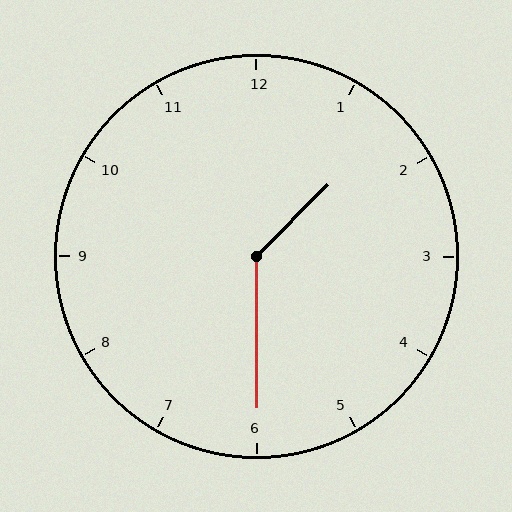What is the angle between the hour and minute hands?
Approximately 135 degrees.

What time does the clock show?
1:30.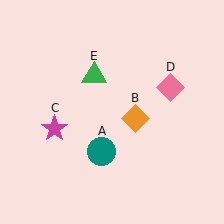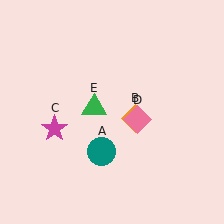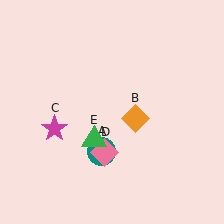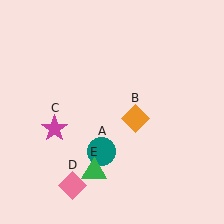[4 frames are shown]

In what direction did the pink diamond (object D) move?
The pink diamond (object D) moved down and to the left.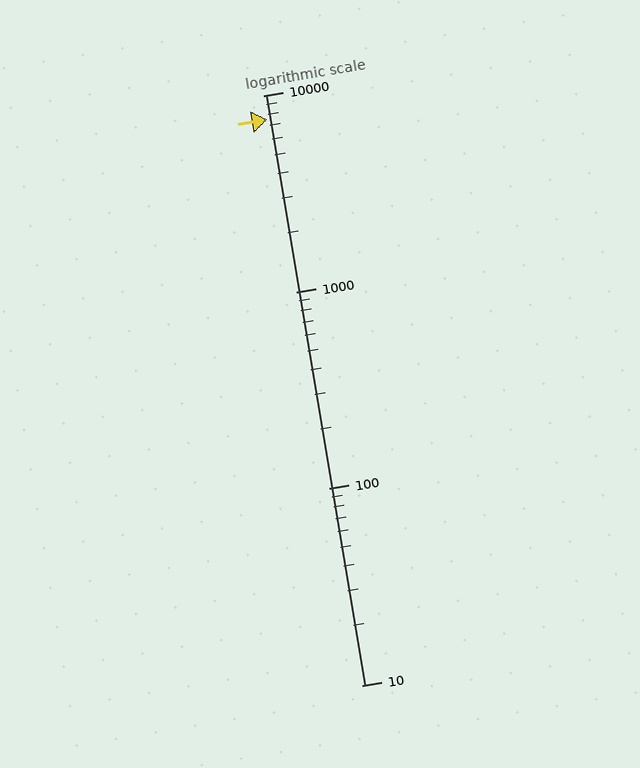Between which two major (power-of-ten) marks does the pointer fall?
The pointer is between 1000 and 10000.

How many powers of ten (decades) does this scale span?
The scale spans 3 decades, from 10 to 10000.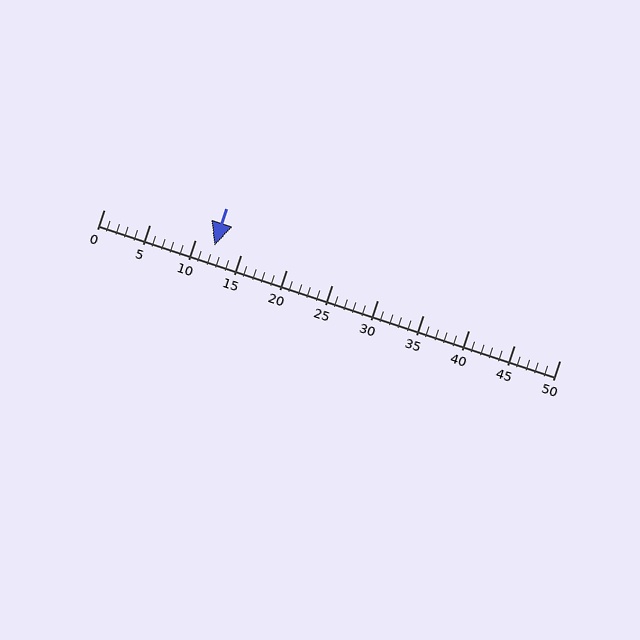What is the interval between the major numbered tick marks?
The major tick marks are spaced 5 units apart.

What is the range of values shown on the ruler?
The ruler shows values from 0 to 50.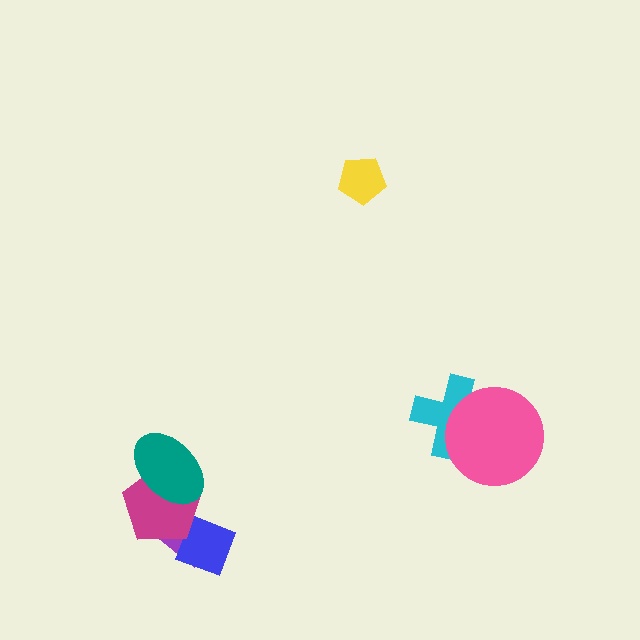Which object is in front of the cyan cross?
The pink circle is in front of the cyan cross.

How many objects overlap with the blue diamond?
2 objects overlap with the blue diamond.